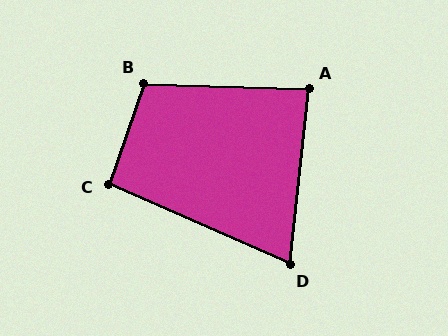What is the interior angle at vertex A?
Approximately 85 degrees (approximately right).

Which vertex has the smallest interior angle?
D, at approximately 73 degrees.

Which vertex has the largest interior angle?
B, at approximately 107 degrees.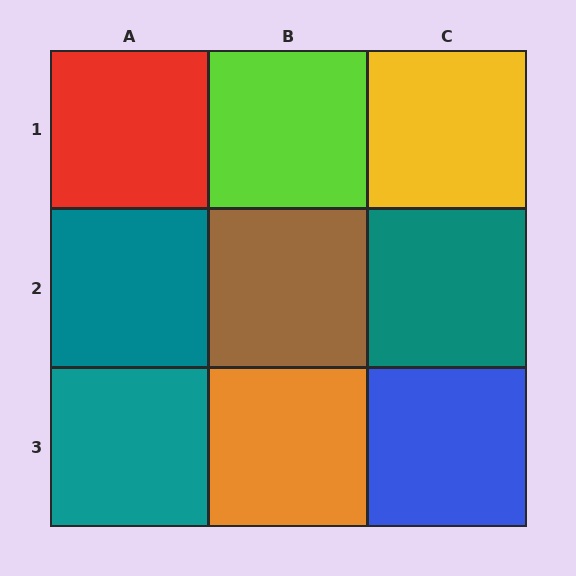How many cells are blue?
1 cell is blue.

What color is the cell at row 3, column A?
Teal.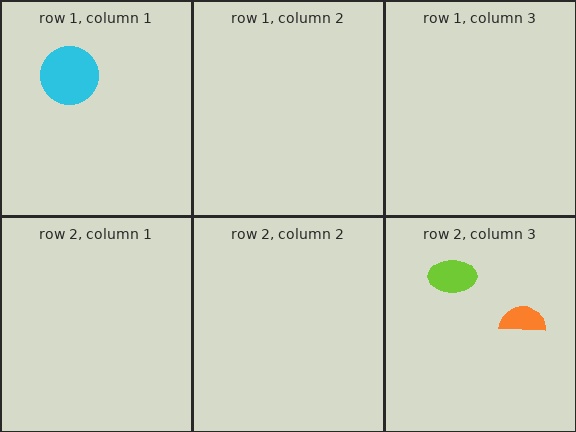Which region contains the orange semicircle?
The row 2, column 3 region.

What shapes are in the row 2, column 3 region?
The lime ellipse, the orange semicircle.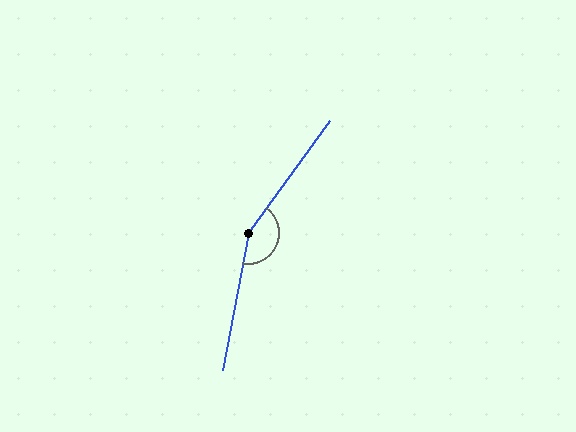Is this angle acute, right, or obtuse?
It is obtuse.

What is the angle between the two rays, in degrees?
Approximately 154 degrees.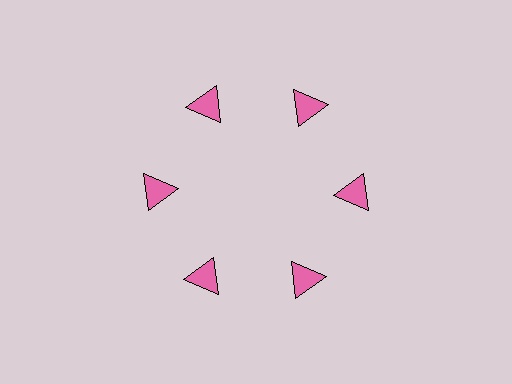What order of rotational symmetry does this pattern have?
This pattern has 6-fold rotational symmetry.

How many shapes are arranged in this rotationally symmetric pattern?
There are 6 shapes, arranged in 6 groups of 1.